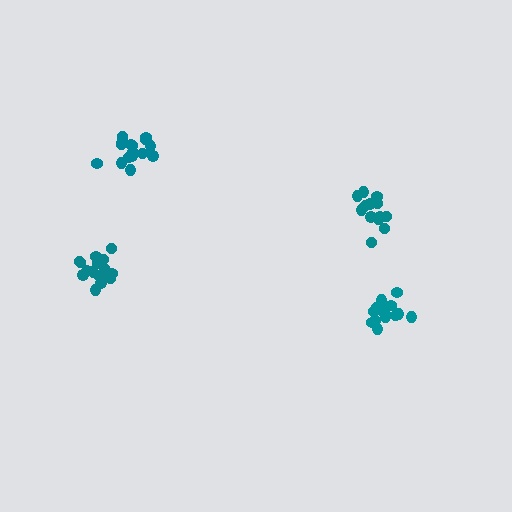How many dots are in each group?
Group 1: 17 dots, Group 2: 14 dots, Group 3: 13 dots, Group 4: 16 dots (60 total).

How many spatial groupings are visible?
There are 4 spatial groupings.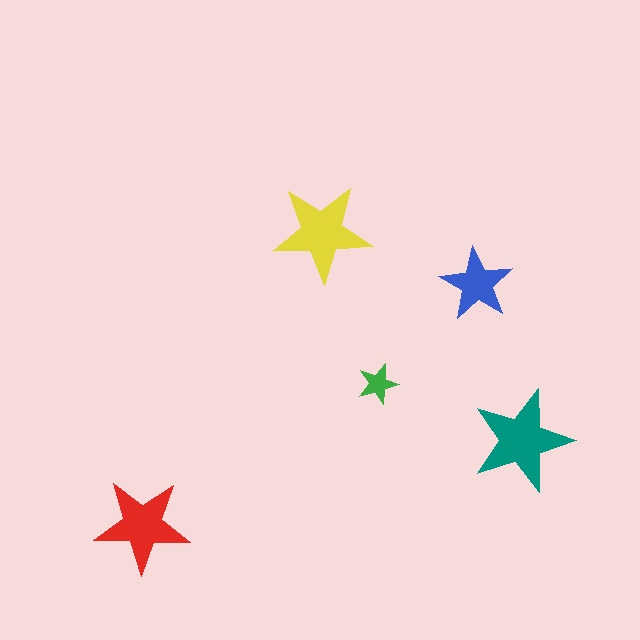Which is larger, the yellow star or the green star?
The yellow one.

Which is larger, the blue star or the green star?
The blue one.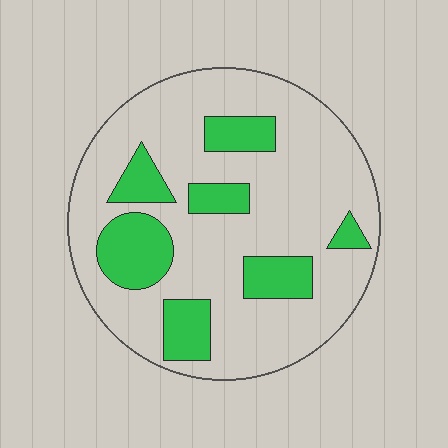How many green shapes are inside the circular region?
7.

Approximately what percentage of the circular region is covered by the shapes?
Approximately 25%.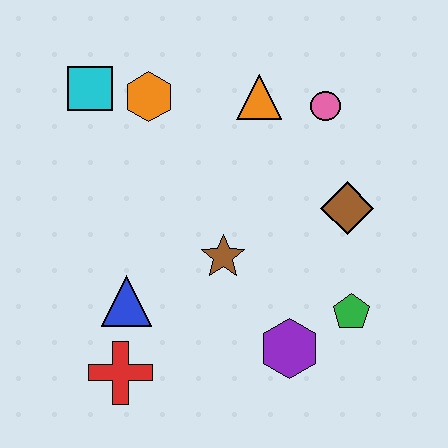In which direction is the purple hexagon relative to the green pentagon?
The purple hexagon is to the left of the green pentagon.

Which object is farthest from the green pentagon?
The cyan square is farthest from the green pentagon.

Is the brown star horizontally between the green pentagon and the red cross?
Yes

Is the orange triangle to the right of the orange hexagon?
Yes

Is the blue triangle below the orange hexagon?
Yes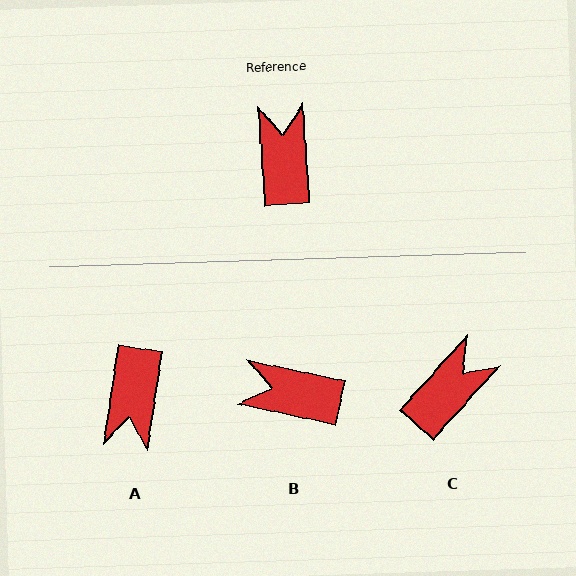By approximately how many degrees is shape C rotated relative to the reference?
Approximately 46 degrees clockwise.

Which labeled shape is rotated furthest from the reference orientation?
A, about 167 degrees away.